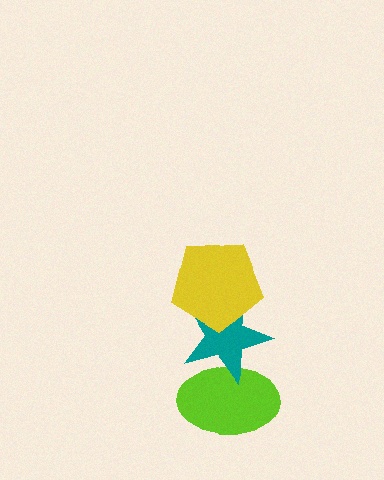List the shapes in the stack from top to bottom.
From top to bottom: the yellow pentagon, the teal star, the lime ellipse.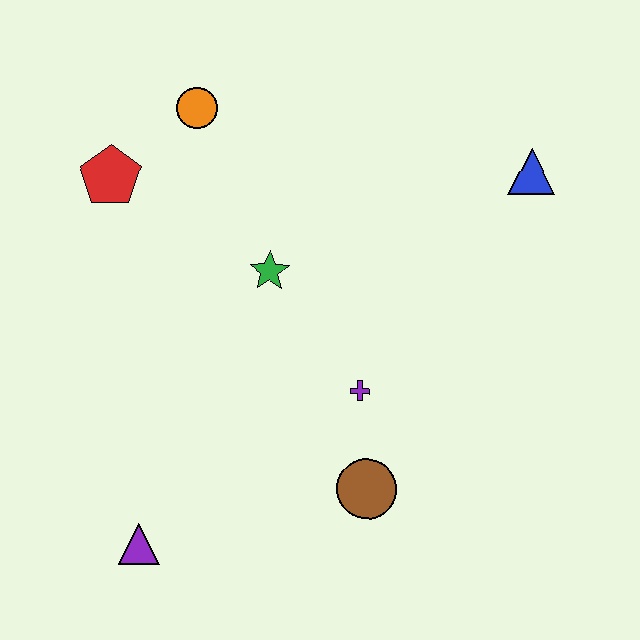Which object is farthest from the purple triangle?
The blue triangle is farthest from the purple triangle.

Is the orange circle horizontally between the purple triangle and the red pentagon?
No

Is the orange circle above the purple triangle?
Yes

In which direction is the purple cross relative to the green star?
The purple cross is below the green star.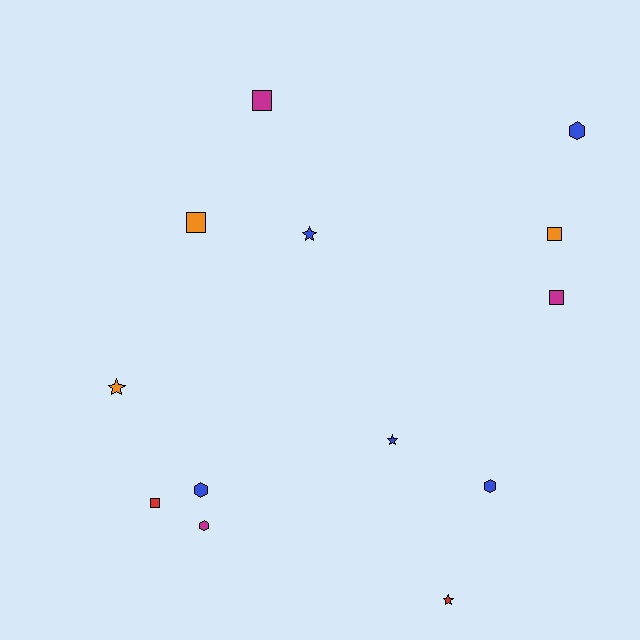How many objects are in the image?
There are 13 objects.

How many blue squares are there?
There are no blue squares.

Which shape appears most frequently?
Square, with 5 objects.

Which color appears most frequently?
Blue, with 5 objects.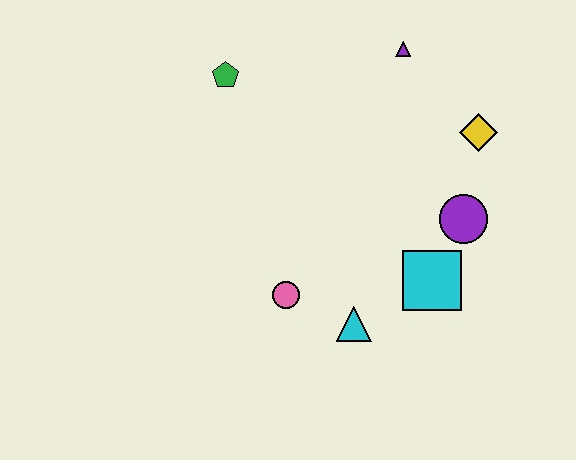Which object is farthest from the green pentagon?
The cyan square is farthest from the green pentagon.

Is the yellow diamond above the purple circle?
Yes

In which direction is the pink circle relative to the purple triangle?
The pink circle is below the purple triangle.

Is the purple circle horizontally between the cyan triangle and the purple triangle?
No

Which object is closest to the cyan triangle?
The pink circle is closest to the cyan triangle.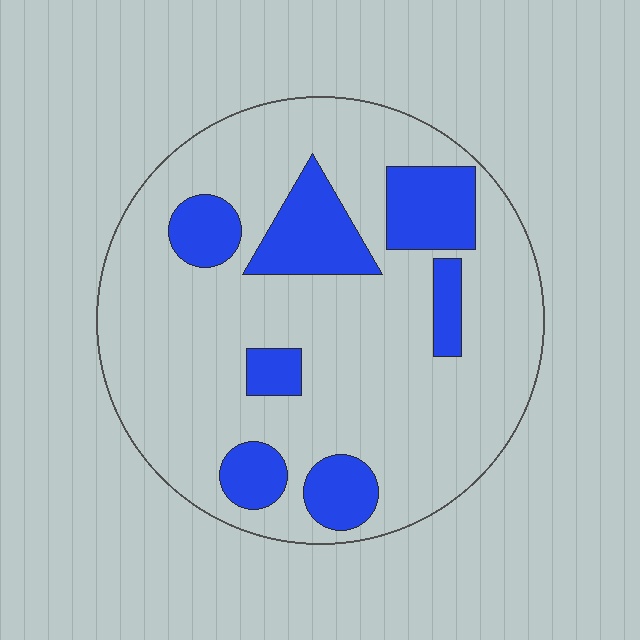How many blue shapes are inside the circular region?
7.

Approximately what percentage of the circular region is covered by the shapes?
Approximately 20%.